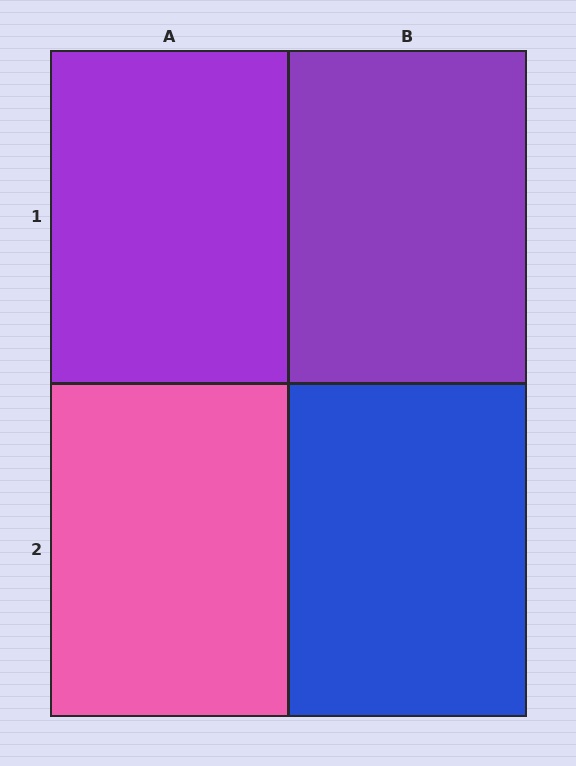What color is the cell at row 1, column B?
Purple.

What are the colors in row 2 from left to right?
Pink, blue.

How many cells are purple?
2 cells are purple.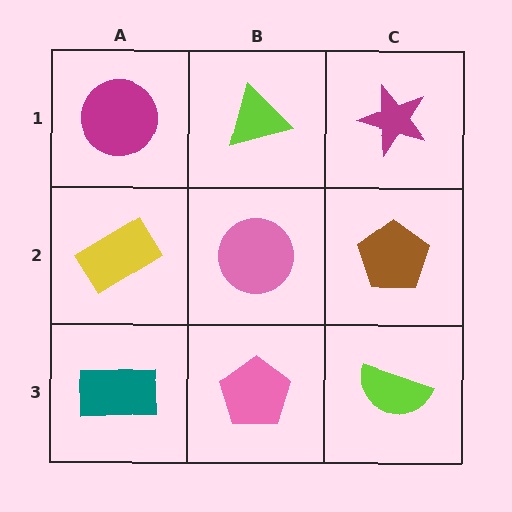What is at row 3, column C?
A lime semicircle.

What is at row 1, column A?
A magenta circle.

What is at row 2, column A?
A yellow rectangle.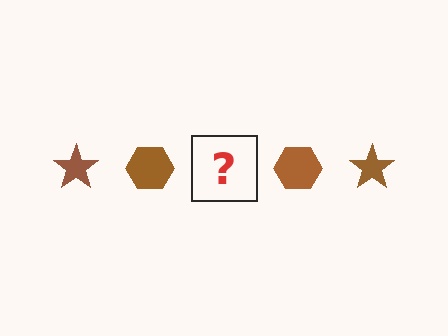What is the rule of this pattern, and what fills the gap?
The rule is that the pattern cycles through star, hexagon shapes in brown. The gap should be filled with a brown star.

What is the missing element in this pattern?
The missing element is a brown star.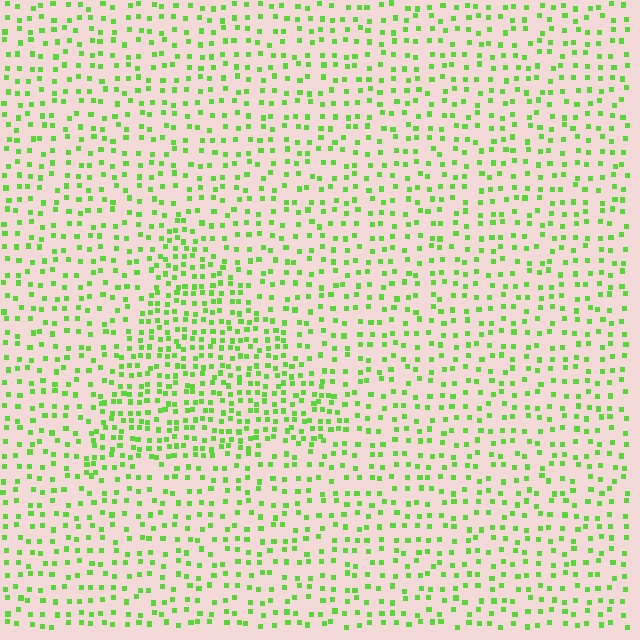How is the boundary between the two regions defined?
The boundary is defined by a change in element density (approximately 1.8x ratio). All elements are the same color, size, and shape.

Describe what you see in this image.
The image contains small lime elements arranged at two different densities. A triangle-shaped region is visible where the elements are more densely packed than the surrounding area.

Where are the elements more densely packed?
The elements are more densely packed inside the triangle boundary.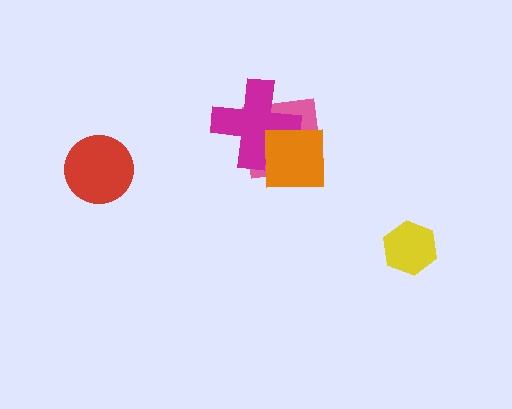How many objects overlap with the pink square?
2 objects overlap with the pink square.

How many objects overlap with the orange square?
2 objects overlap with the orange square.